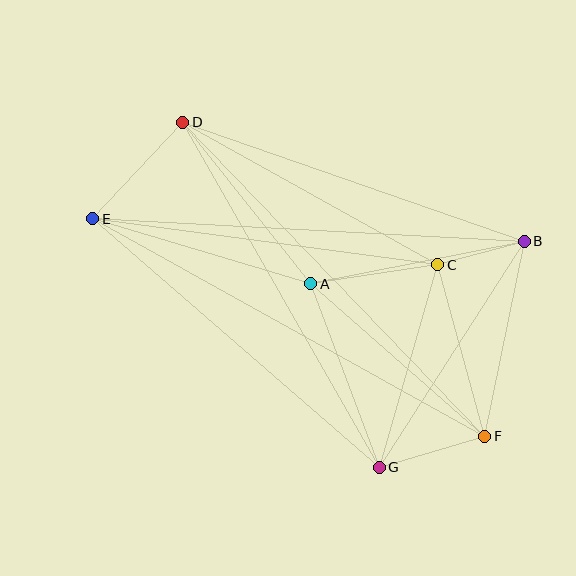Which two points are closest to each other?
Points B and C are closest to each other.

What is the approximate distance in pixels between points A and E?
The distance between A and E is approximately 227 pixels.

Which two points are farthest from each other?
Points E and F are farthest from each other.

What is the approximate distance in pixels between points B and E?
The distance between B and E is approximately 432 pixels.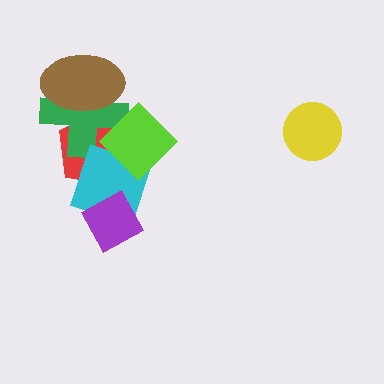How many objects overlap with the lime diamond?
3 objects overlap with the lime diamond.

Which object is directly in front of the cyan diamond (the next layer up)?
The lime diamond is directly in front of the cyan diamond.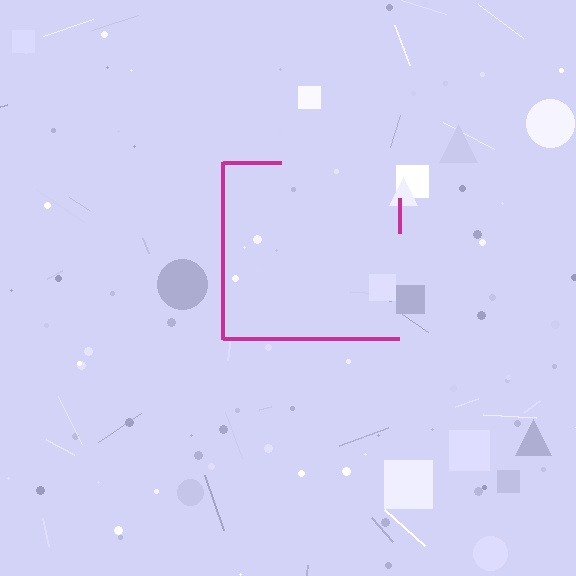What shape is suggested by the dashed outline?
The dashed outline suggests a square.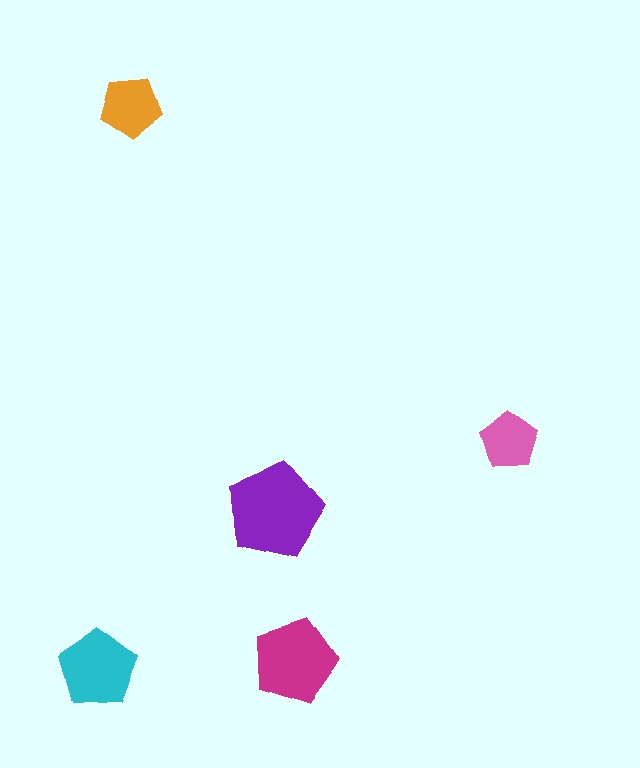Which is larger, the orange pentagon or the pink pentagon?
The orange one.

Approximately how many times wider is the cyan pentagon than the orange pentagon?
About 1.5 times wider.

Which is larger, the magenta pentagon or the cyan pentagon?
The magenta one.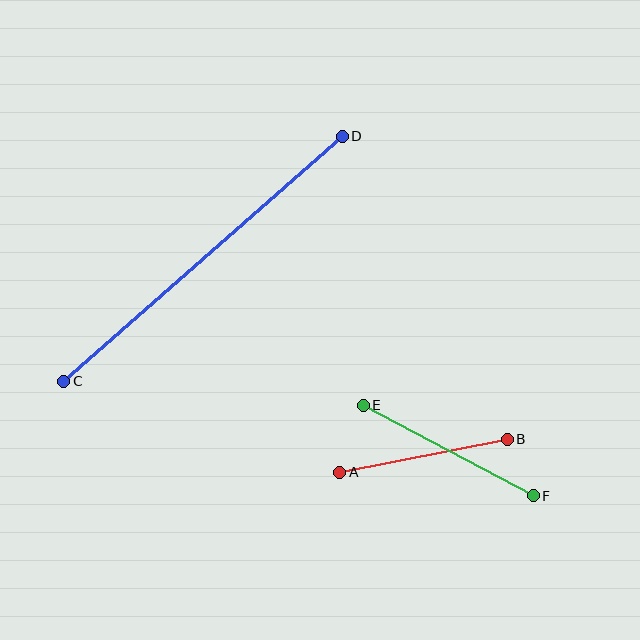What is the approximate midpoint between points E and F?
The midpoint is at approximately (448, 451) pixels.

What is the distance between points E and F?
The distance is approximately 193 pixels.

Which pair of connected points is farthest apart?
Points C and D are farthest apart.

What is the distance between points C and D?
The distance is approximately 371 pixels.